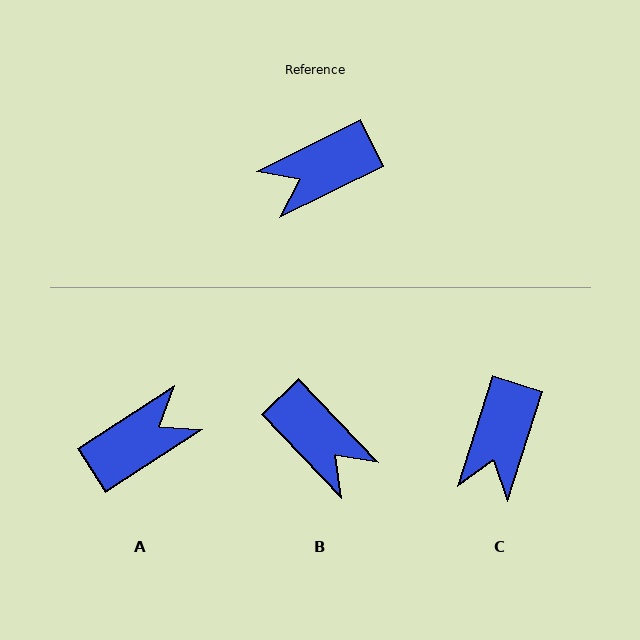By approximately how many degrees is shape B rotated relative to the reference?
Approximately 107 degrees counter-clockwise.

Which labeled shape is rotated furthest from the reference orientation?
A, about 173 degrees away.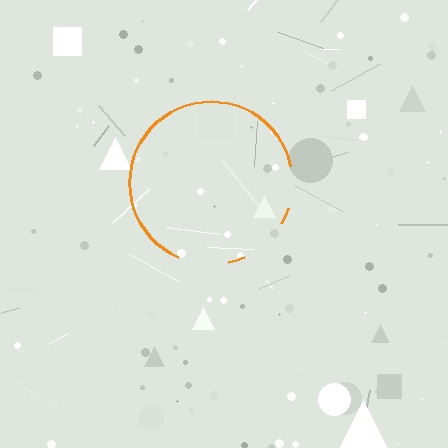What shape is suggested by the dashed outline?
The dashed outline suggests a circle.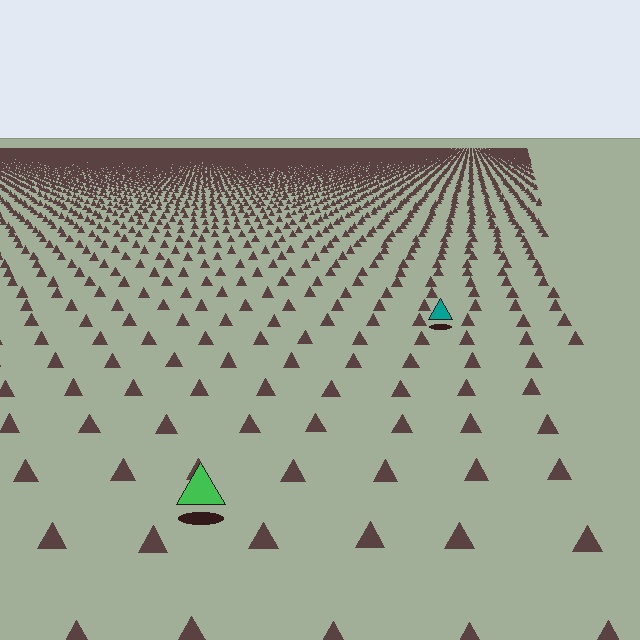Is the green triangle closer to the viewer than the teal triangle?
Yes. The green triangle is closer — you can tell from the texture gradient: the ground texture is coarser near it.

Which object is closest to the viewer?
The green triangle is closest. The texture marks near it are larger and more spread out.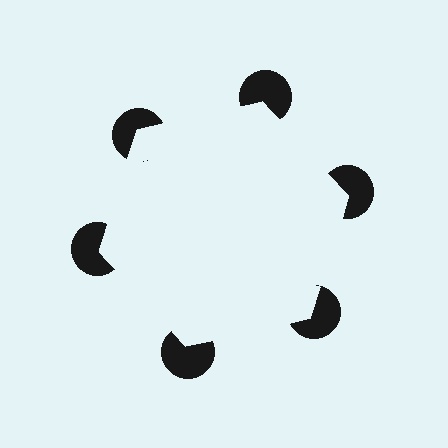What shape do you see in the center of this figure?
An illusory hexagon — its edges are inferred from the aligned wedge cuts in the pac-man discs, not physically drawn.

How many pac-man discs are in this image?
There are 6 — one at each vertex of the illusory hexagon.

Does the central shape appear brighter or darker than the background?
It typically appears slightly brighter than the background, even though no actual brightness change is drawn.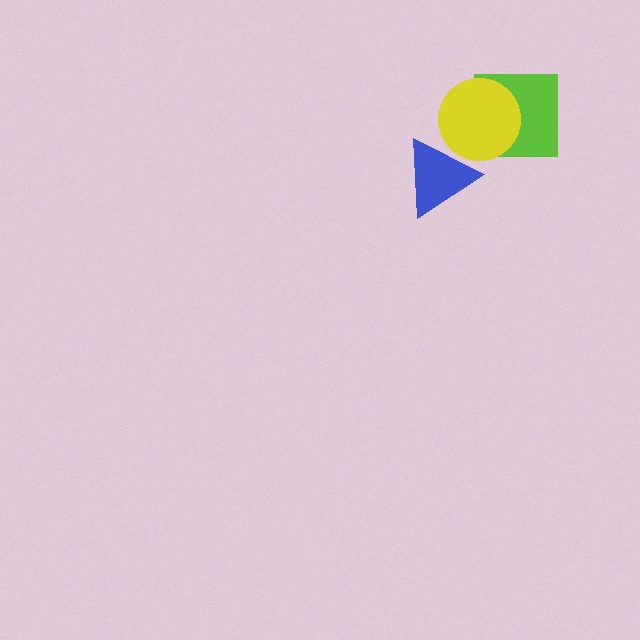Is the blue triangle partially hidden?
No, no other shape covers it.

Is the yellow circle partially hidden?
Yes, it is partially covered by another shape.